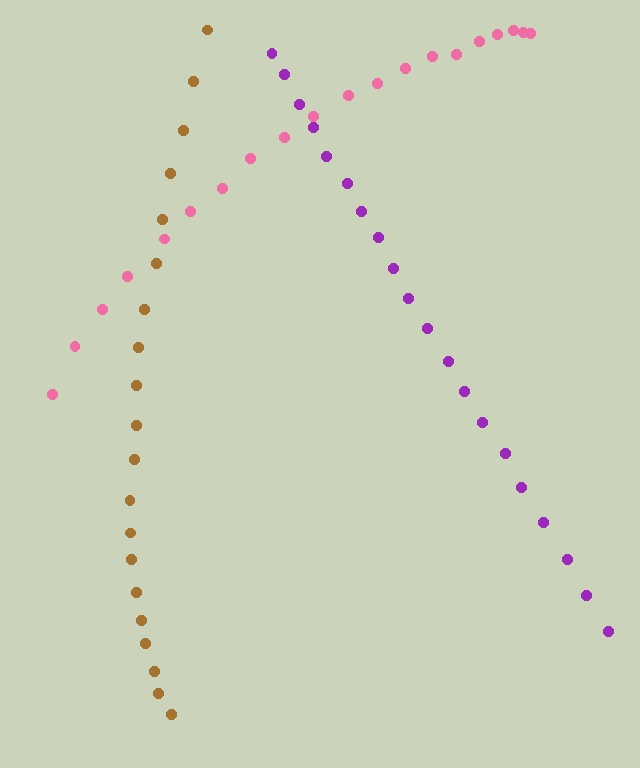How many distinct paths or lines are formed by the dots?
There are 3 distinct paths.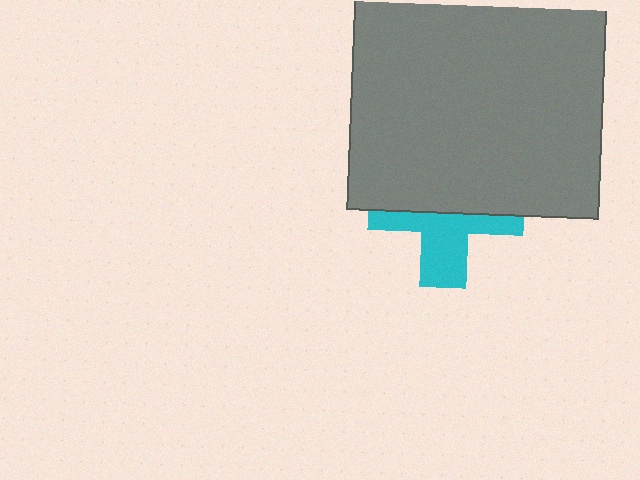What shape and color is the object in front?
The object in front is a gray square.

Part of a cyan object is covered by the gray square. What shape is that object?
It is a cross.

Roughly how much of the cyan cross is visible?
A small part of it is visible (roughly 44%).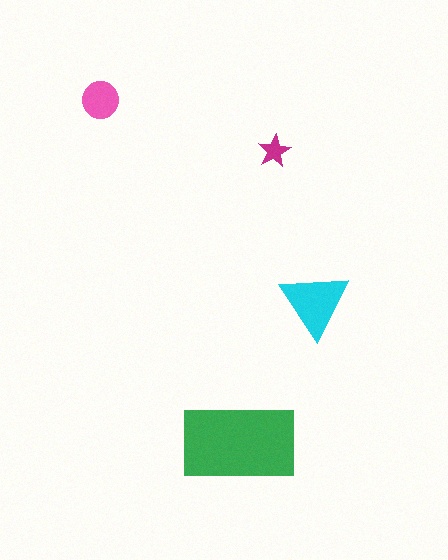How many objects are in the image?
There are 4 objects in the image.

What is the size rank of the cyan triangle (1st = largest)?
2nd.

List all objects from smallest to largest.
The magenta star, the pink circle, the cyan triangle, the green rectangle.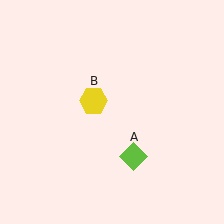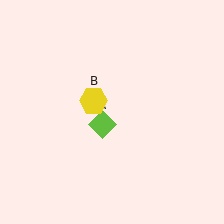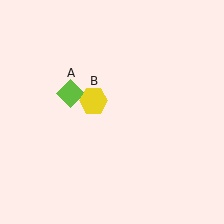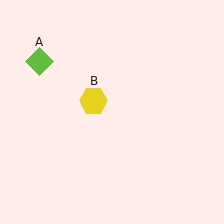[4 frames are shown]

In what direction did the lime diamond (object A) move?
The lime diamond (object A) moved up and to the left.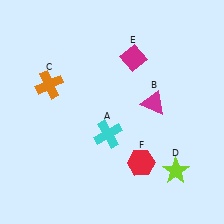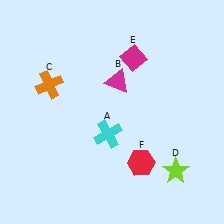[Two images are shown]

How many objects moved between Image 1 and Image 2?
1 object moved between the two images.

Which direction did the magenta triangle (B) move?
The magenta triangle (B) moved left.